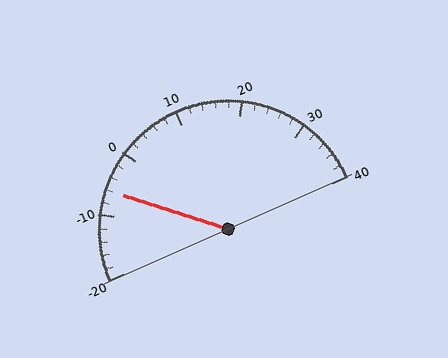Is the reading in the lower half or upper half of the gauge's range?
The reading is in the lower half of the range (-20 to 40).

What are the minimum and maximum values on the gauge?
The gauge ranges from -20 to 40.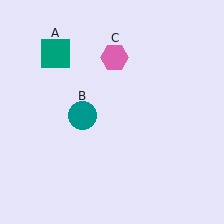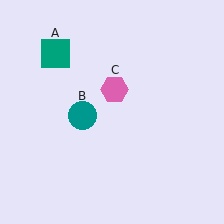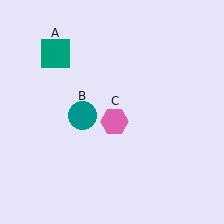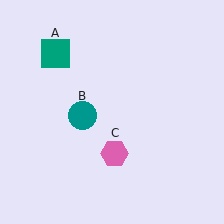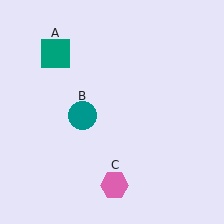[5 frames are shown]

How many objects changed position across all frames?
1 object changed position: pink hexagon (object C).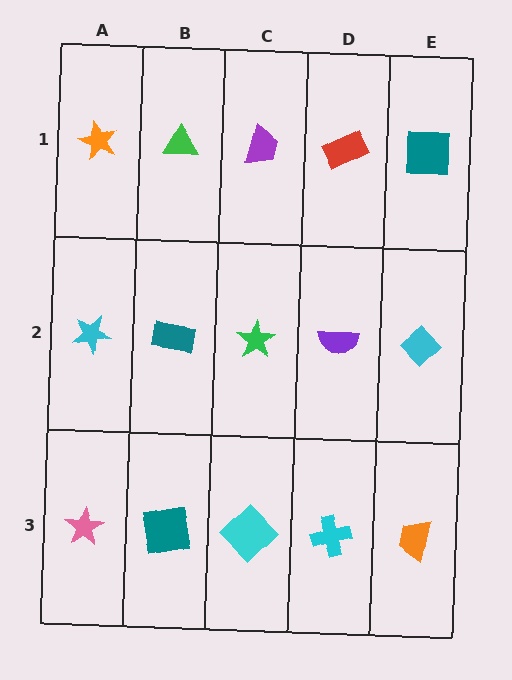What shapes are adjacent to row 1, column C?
A green star (row 2, column C), a green triangle (row 1, column B), a red rectangle (row 1, column D).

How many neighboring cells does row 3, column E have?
2.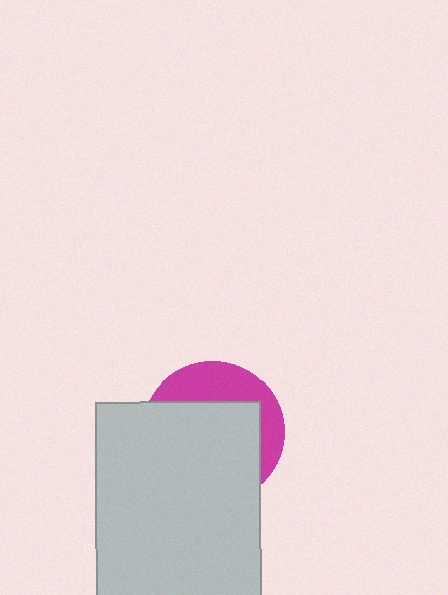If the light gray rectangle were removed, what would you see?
You would see the complete magenta circle.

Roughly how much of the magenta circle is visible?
A small part of it is visible (roughly 33%).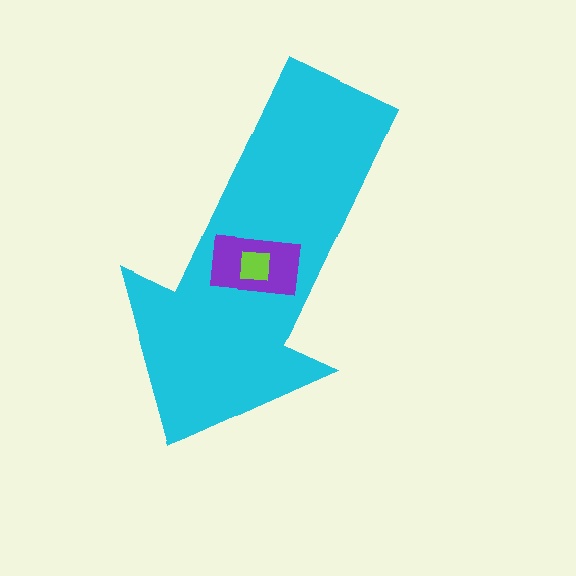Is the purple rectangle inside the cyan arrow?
Yes.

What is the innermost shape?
The lime square.